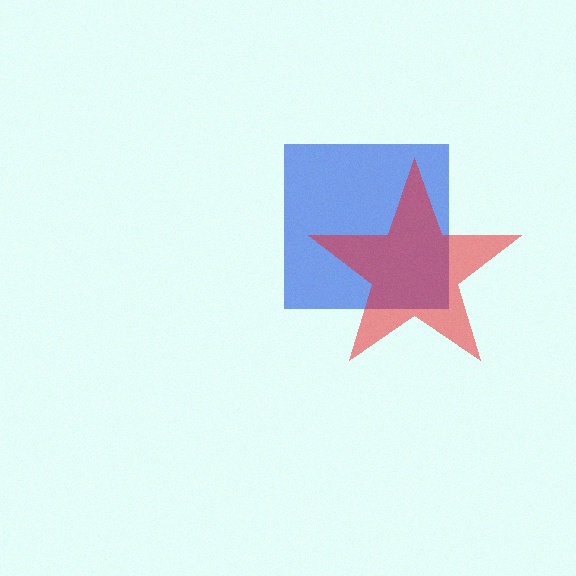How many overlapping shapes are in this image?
There are 2 overlapping shapes in the image.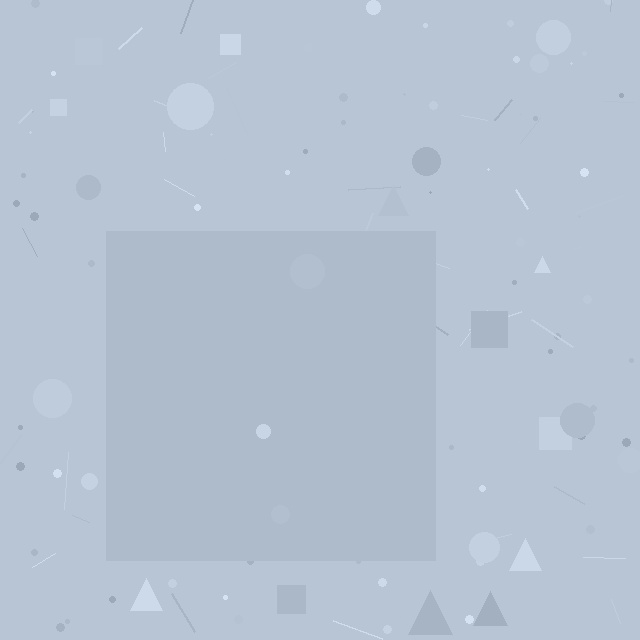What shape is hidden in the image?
A square is hidden in the image.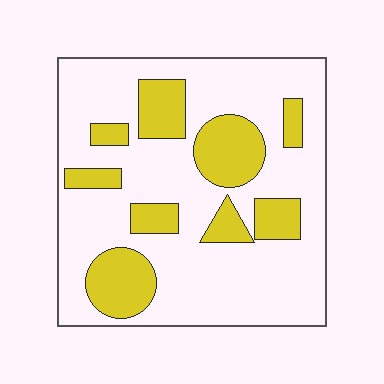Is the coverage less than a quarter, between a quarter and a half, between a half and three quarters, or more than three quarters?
Between a quarter and a half.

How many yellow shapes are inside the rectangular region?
9.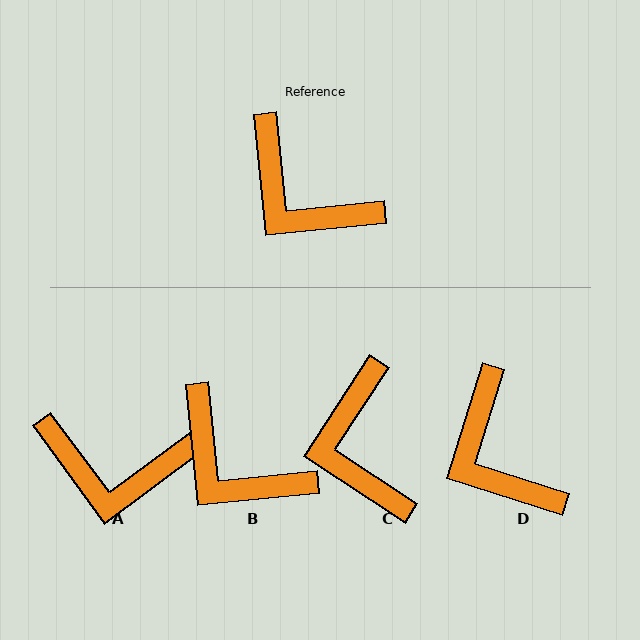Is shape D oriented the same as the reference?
No, it is off by about 23 degrees.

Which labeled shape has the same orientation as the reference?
B.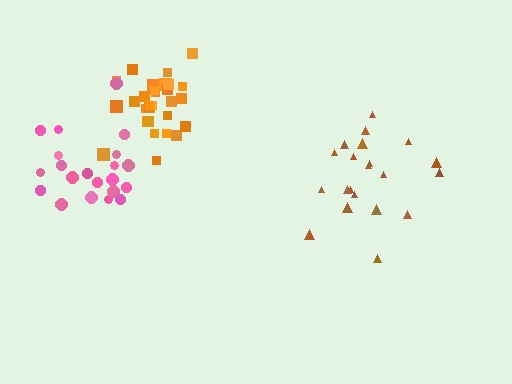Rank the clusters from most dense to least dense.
orange, pink, brown.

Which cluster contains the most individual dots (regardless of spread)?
Orange (29).